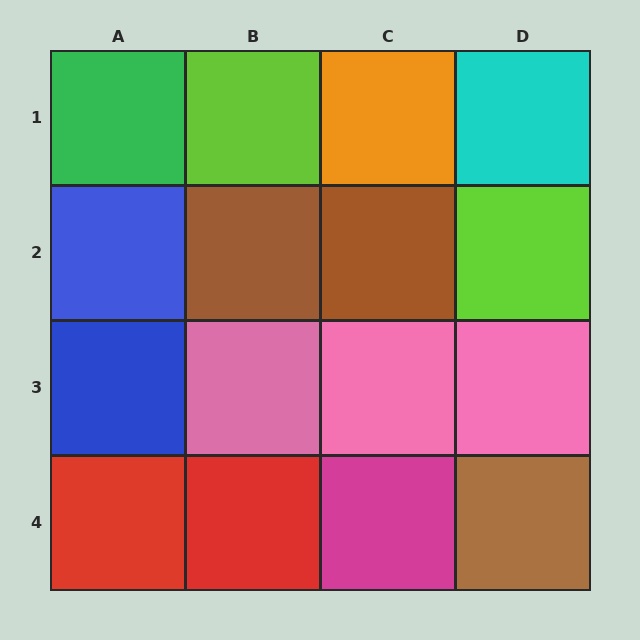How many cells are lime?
2 cells are lime.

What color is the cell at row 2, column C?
Brown.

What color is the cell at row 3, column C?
Pink.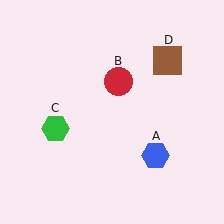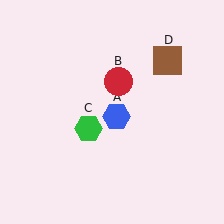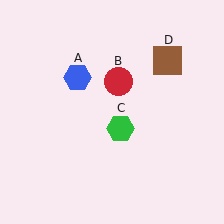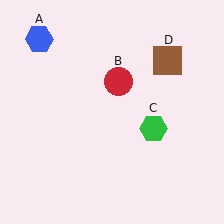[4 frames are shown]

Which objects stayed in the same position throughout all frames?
Red circle (object B) and brown square (object D) remained stationary.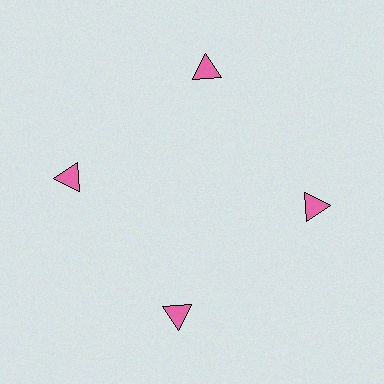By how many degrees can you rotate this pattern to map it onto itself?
The pattern maps onto itself every 90 degrees of rotation.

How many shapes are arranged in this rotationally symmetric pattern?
There are 4 shapes, arranged in 4 groups of 1.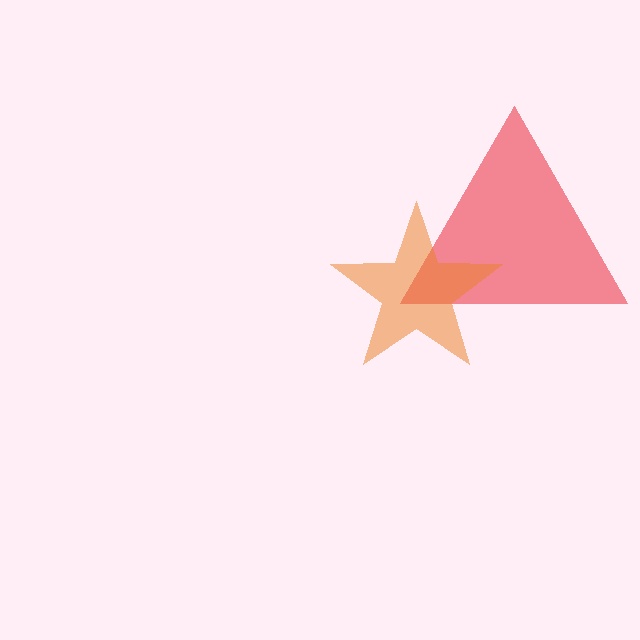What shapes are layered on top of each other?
The layered shapes are: a red triangle, an orange star.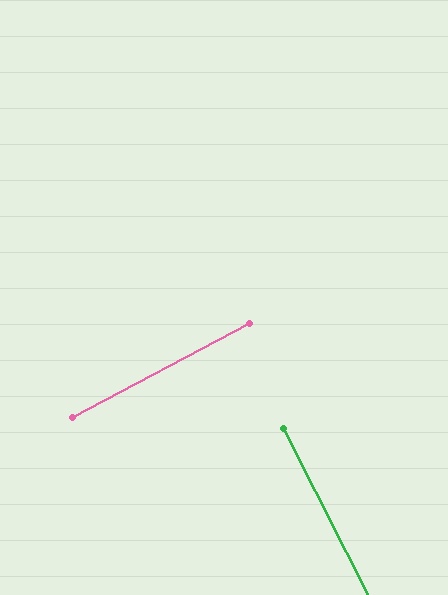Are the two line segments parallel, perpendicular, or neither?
Perpendicular — they meet at approximately 89°.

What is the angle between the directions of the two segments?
Approximately 89 degrees.